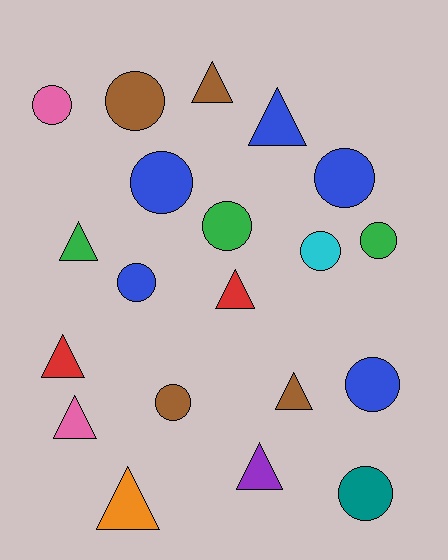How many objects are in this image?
There are 20 objects.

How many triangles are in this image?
There are 9 triangles.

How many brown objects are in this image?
There are 4 brown objects.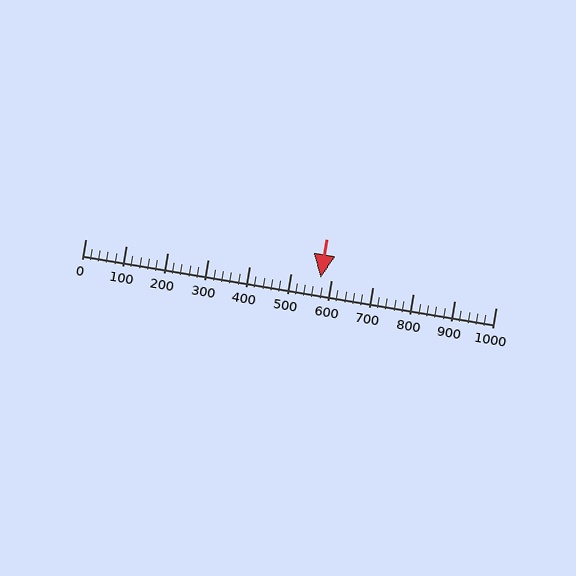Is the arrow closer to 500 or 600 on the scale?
The arrow is closer to 600.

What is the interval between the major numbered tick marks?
The major tick marks are spaced 100 units apart.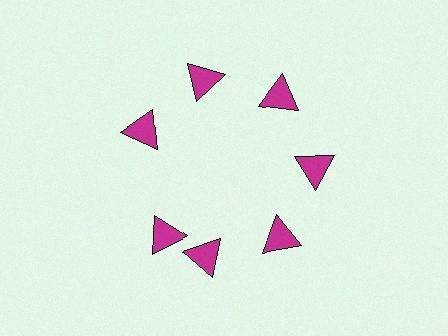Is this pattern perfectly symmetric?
No. The 7 magenta triangles are arranged in a ring, but one element near the 8 o'clock position is rotated out of alignment along the ring, breaking the 7-fold rotational symmetry.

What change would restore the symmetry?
The symmetry would be restored by rotating it back into even spacing with its neighbors so that all 7 triangles sit at equal angles and equal distance from the center.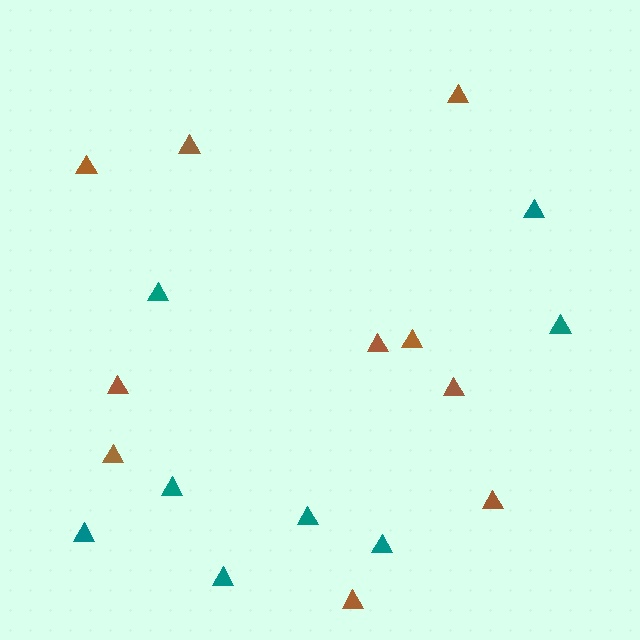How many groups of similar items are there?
There are 2 groups: one group of brown triangles (10) and one group of teal triangles (8).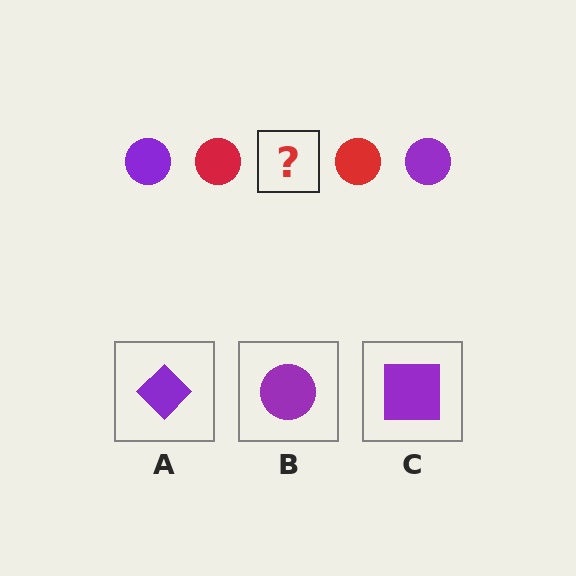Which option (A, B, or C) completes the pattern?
B.